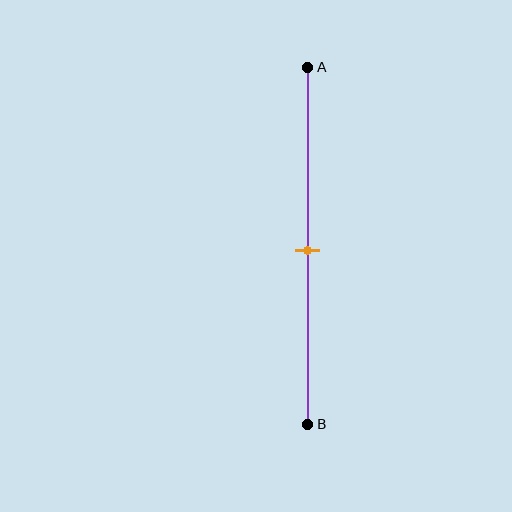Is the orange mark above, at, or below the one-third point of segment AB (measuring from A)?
The orange mark is below the one-third point of segment AB.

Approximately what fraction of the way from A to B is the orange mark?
The orange mark is approximately 50% of the way from A to B.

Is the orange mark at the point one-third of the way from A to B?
No, the mark is at about 50% from A, not at the 33% one-third point.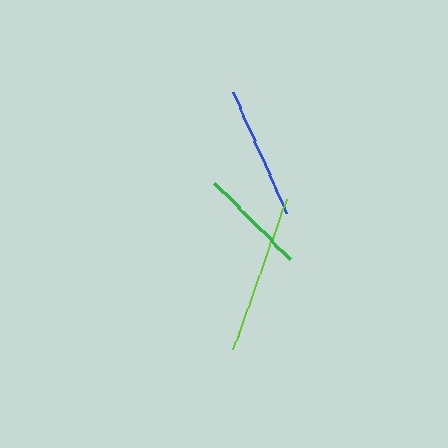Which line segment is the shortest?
The green line is the shortest at approximately 108 pixels.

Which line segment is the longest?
The lime line is the longest at approximately 160 pixels.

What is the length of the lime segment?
The lime segment is approximately 160 pixels long.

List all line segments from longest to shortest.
From longest to shortest: lime, blue, green.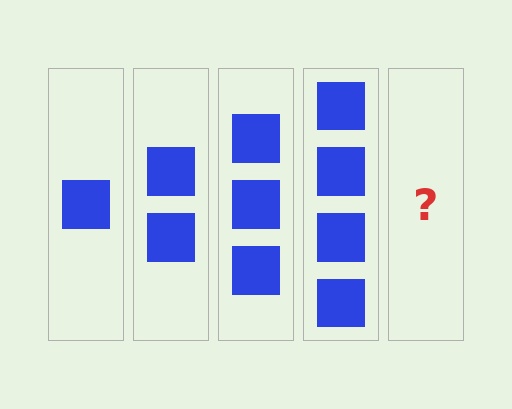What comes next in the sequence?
The next element should be 5 squares.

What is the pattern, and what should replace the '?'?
The pattern is that each step adds one more square. The '?' should be 5 squares.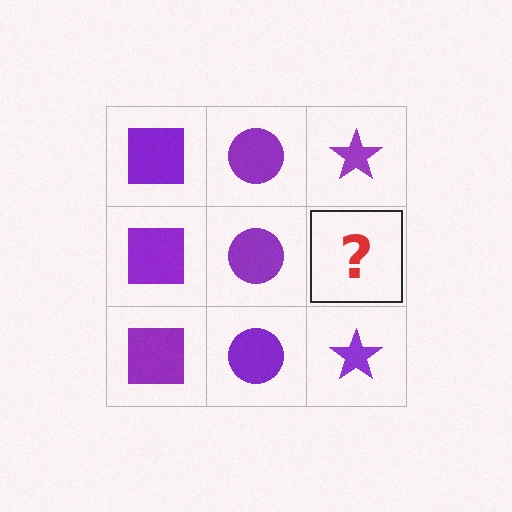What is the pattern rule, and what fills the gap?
The rule is that each column has a consistent shape. The gap should be filled with a purple star.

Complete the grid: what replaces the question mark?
The question mark should be replaced with a purple star.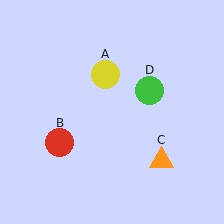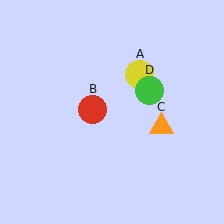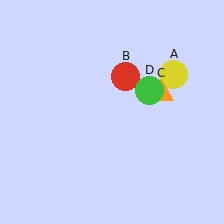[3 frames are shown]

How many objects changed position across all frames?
3 objects changed position: yellow circle (object A), red circle (object B), orange triangle (object C).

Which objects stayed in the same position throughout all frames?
Green circle (object D) remained stationary.